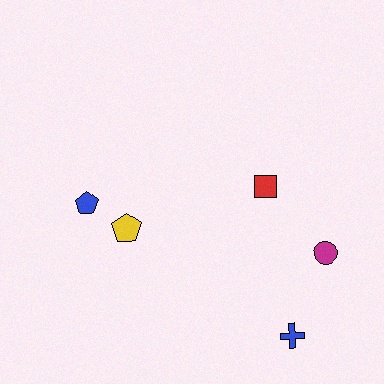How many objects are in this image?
There are 5 objects.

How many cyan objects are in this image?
There are no cyan objects.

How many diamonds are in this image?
There are no diamonds.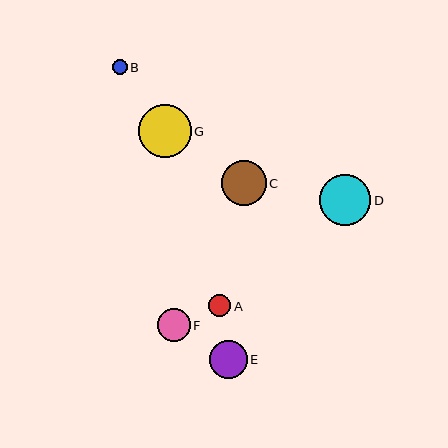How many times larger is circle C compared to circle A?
Circle C is approximately 2.0 times the size of circle A.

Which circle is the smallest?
Circle B is the smallest with a size of approximately 15 pixels.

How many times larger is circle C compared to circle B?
Circle C is approximately 3.0 times the size of circle B.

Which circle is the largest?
Circle G is the largest with a size of approximately 52 pixels.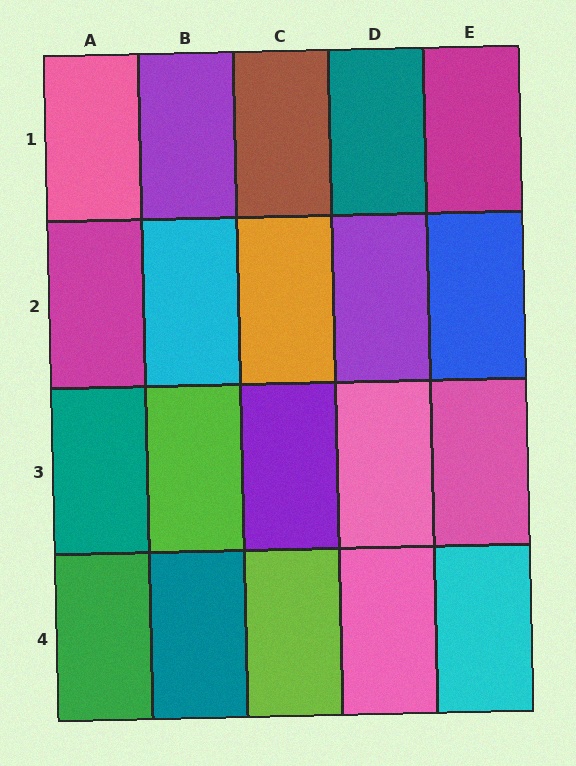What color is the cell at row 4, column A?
Green.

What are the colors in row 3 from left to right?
Teal, lime, purple, pink, pink.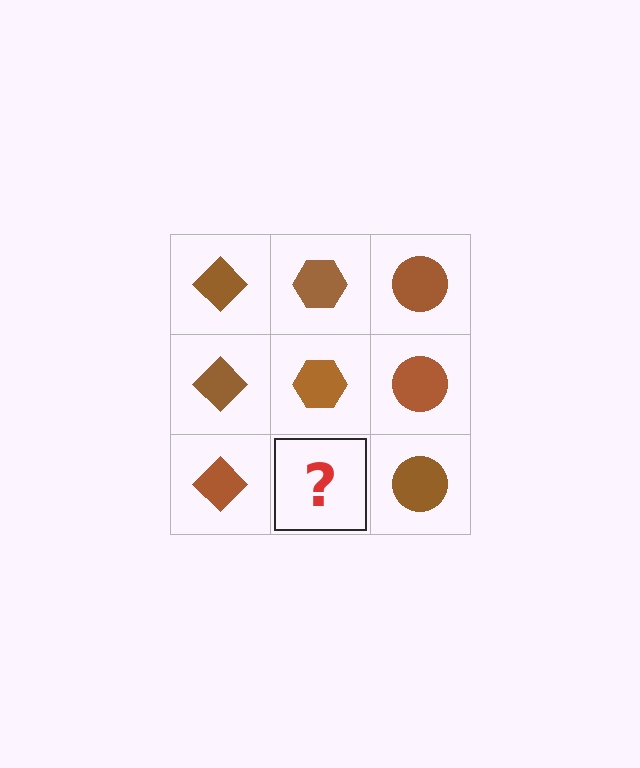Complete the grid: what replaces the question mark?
The question mark should be replaced with a brown hexagon.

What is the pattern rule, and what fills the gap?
The rule is that each column has a consistent shape. The gap should be filled with a brown hexagon.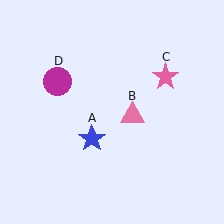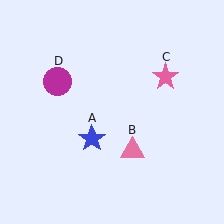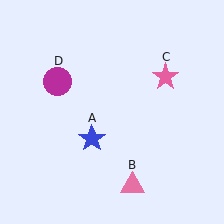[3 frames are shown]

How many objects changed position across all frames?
1 object changed position: pink triangle (object B).